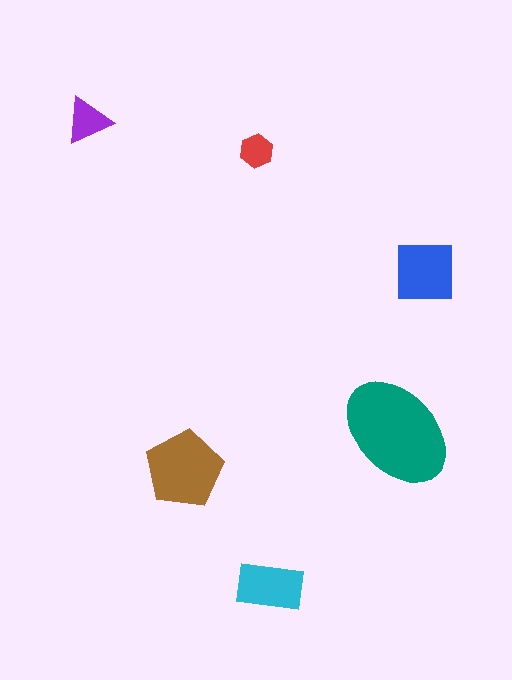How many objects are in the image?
There are 6 objects in the image.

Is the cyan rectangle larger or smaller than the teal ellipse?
Smaller.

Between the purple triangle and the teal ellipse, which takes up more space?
The teal ellipse.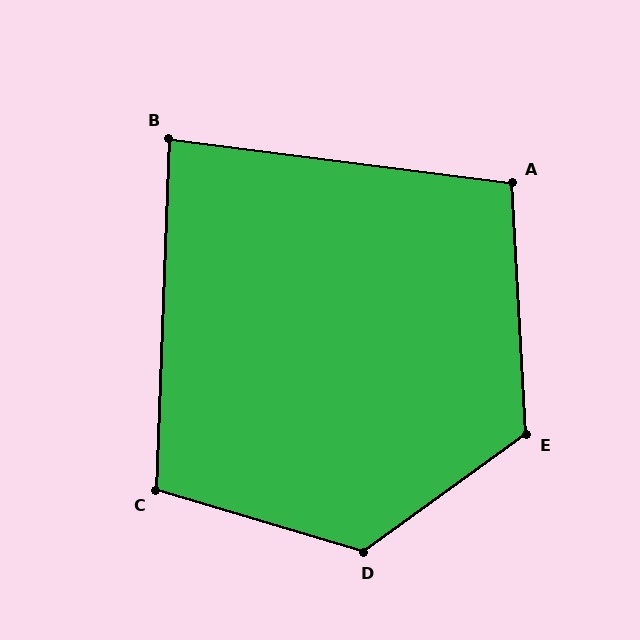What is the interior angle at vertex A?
Approximately 101 degrees (obtuse).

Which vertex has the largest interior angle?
D, at approximately 128 degrees.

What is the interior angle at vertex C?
Approximately 105 degrees (obtuse).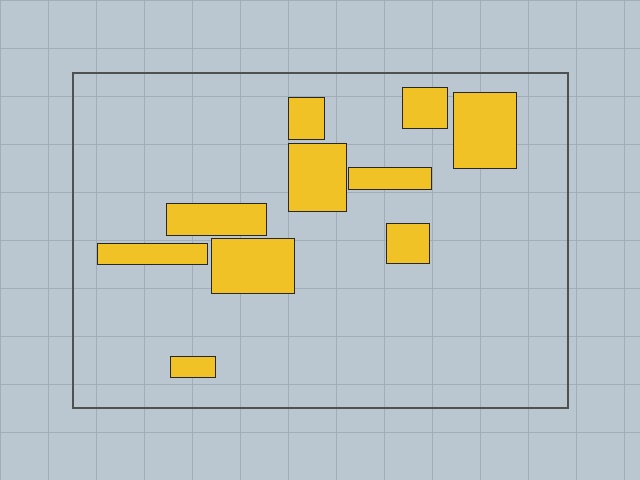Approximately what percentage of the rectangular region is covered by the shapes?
Approximately 15%.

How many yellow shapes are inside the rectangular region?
10.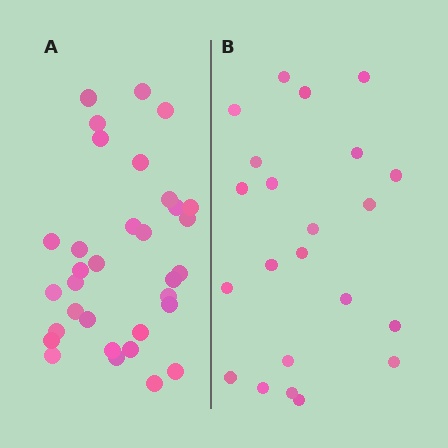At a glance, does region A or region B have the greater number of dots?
Region A (the left region) has more dots.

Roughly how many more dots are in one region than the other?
Region A has roughly 12 or so more dots than region B.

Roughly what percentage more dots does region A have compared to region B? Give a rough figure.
About 50% more.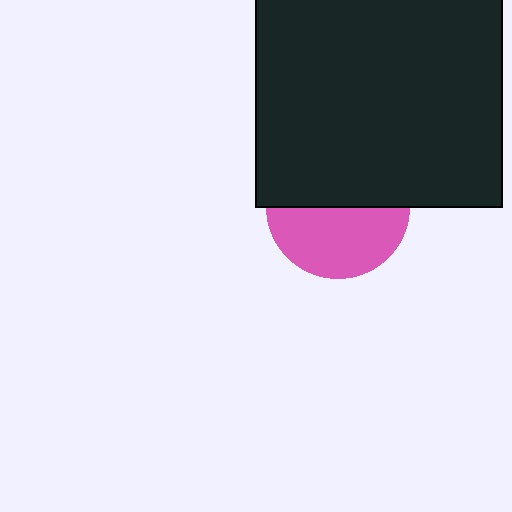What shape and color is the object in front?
The object in front is a black rectangle.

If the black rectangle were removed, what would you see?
You would see the complete pink circle.